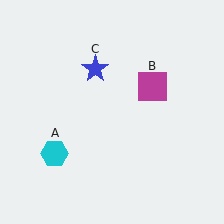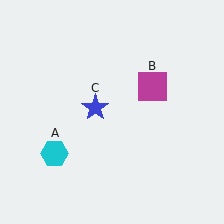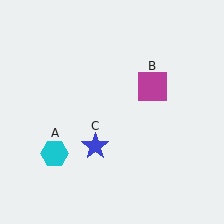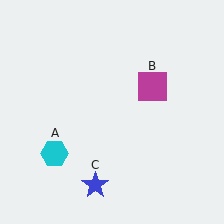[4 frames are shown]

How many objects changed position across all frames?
1 object changed position: blue star (object C).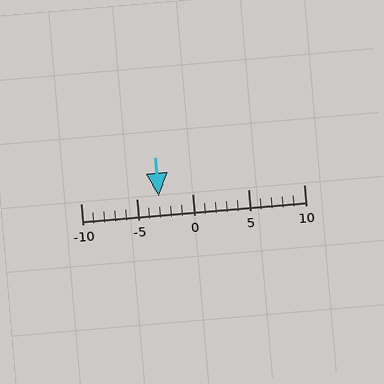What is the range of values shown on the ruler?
The ruler shows values from -10 to 10.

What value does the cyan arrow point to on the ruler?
The cyan arrow points to approximately -3.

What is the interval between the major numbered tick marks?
The major tick marks are spaced 5 units apart.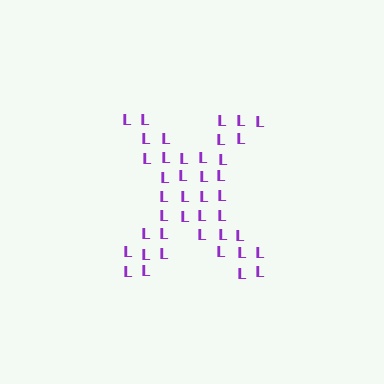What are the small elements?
The small elements are letter L's.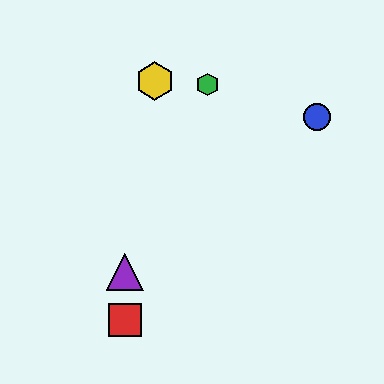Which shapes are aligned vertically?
The red square, the purple triangle are aligned vertically.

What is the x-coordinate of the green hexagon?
The green hexagon is at x≈208.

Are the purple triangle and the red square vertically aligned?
Yes, both are at x≈125.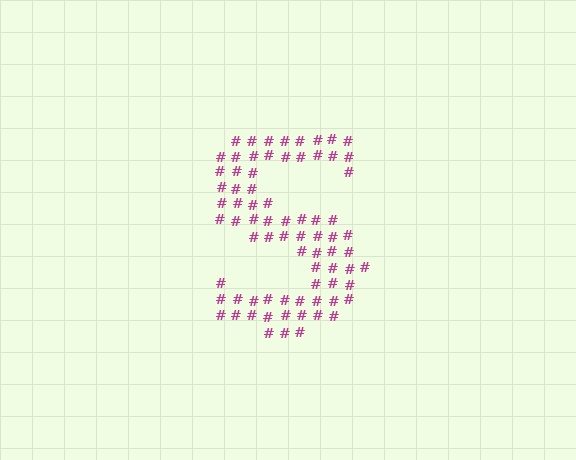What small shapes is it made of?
It is made of small hash symbols.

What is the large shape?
The large shape is the letter S.